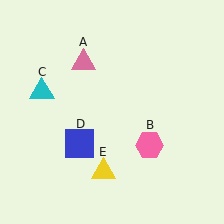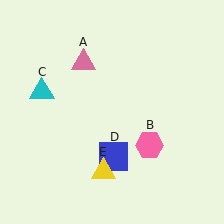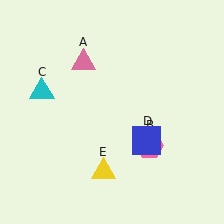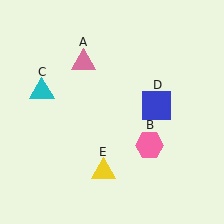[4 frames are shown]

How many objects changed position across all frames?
1 object changed position: blue square (object D).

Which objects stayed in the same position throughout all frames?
Pink triangle (object A) and pink hexagon (object B) and cyan triangle (object C) and yellow triangle (object E) remained stationary.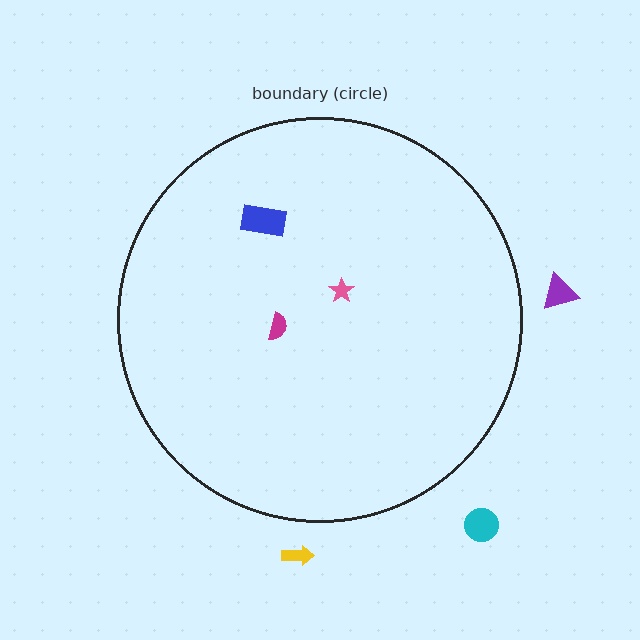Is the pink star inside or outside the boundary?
Inside.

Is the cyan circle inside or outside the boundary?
Outside.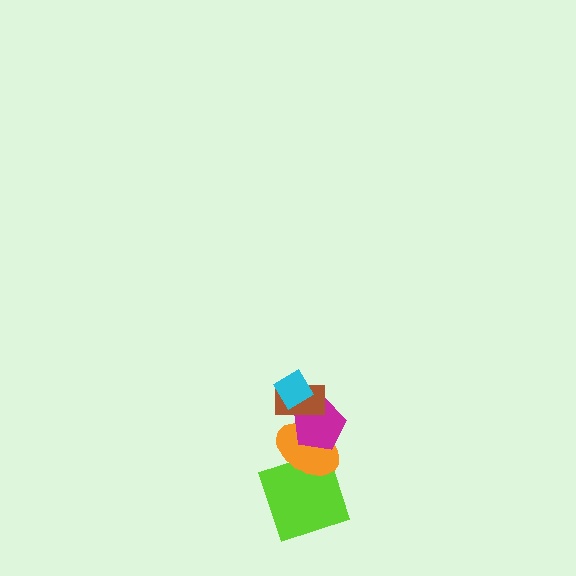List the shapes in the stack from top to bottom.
From top to bottom: the cyan diamond, the brown rectangle, the magenta pentagon, the orange ellipse, the lime square.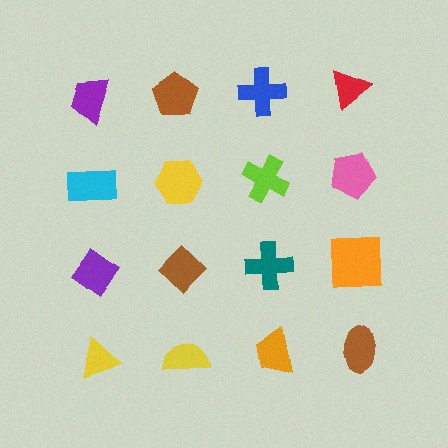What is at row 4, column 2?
A yellow semicircle.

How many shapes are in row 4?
4 shapes.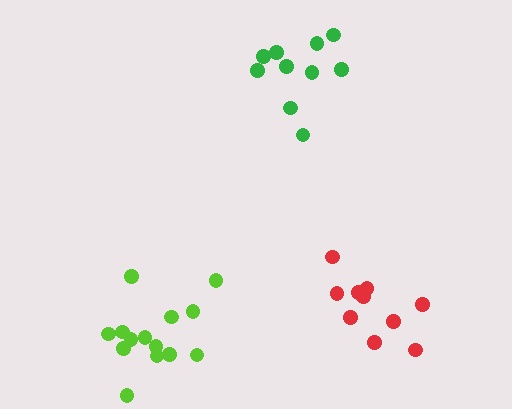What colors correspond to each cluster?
The clusters are colored: green, lime, red.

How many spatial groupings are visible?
There are 3 spatial groupings.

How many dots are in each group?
Group 1: 11 dots, Group 2: 14 dots, Group 3: 10 dots (35 total).